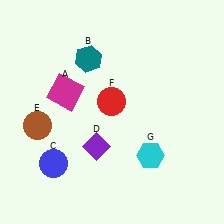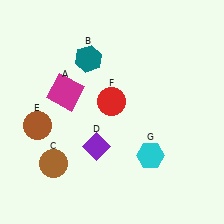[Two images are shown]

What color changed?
The circle (C) changed from blue in Image 1 to brown in Image 2.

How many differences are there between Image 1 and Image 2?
There is 1 difference between the two images.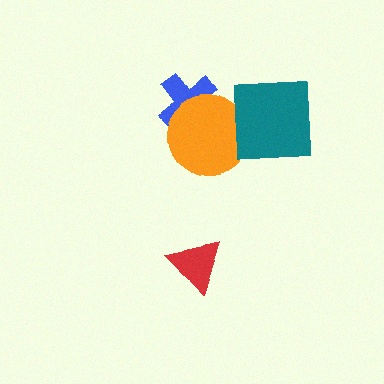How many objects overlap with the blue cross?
1 object overlaps with the blue cross.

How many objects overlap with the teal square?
1 object overlaps with the teal square.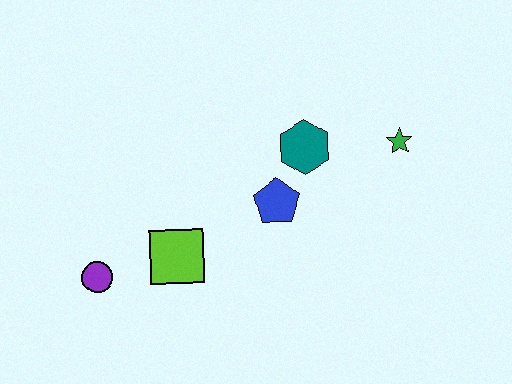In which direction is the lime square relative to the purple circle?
The lime square is to the right of the purple circle.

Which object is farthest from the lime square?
The green star is farthest from the lime square.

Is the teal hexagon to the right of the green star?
No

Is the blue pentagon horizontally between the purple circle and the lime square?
No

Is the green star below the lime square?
No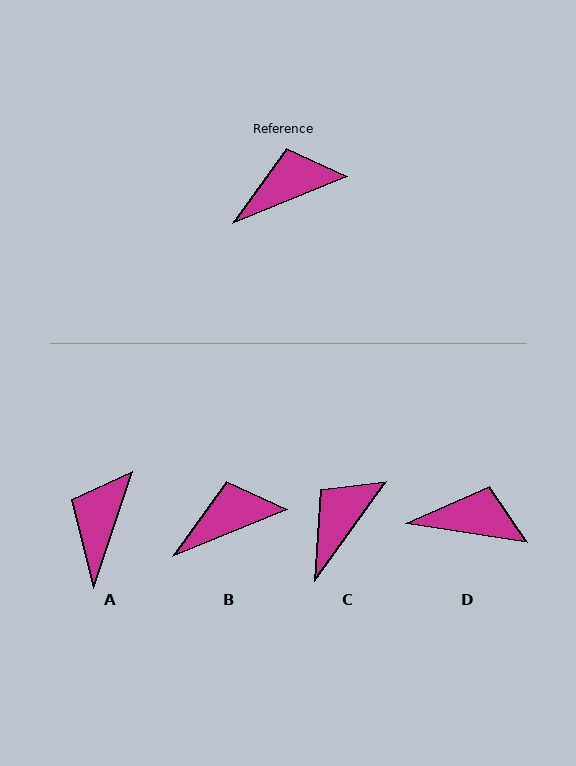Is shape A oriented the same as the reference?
No, it is off by about 49 degrees.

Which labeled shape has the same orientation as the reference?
B.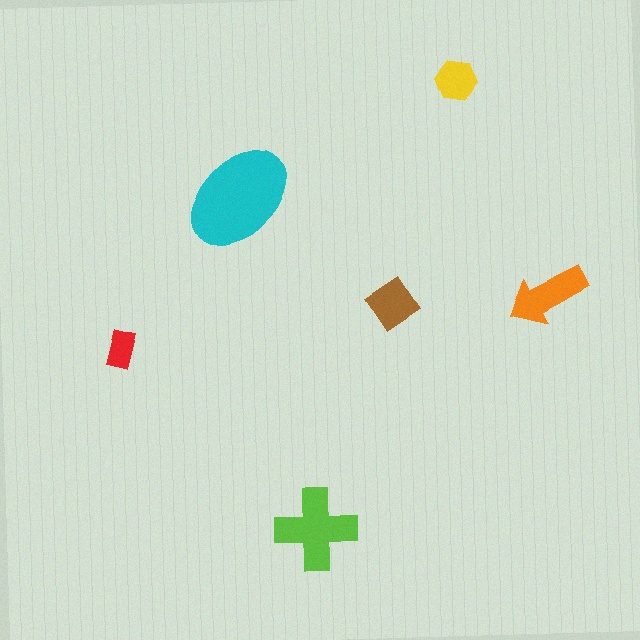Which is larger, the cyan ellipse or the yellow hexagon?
The cyan ellipse.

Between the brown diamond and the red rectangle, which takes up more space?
The brown diamond.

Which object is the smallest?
The red rectangle.